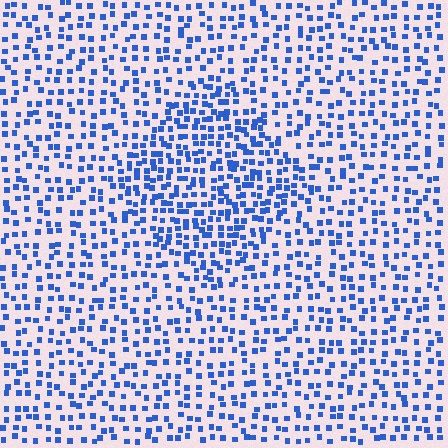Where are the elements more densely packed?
The elements are more densely packed inside the diamond boundary.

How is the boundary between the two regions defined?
The boundary is defined by a change in element density (approximately 1.7x ratio). All elements are the same color, size, and shape.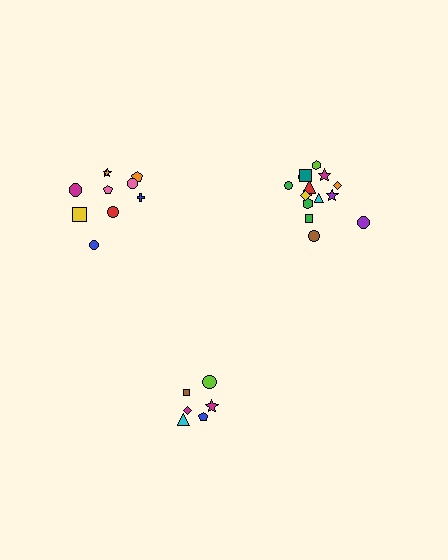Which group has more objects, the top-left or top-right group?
The top-right group.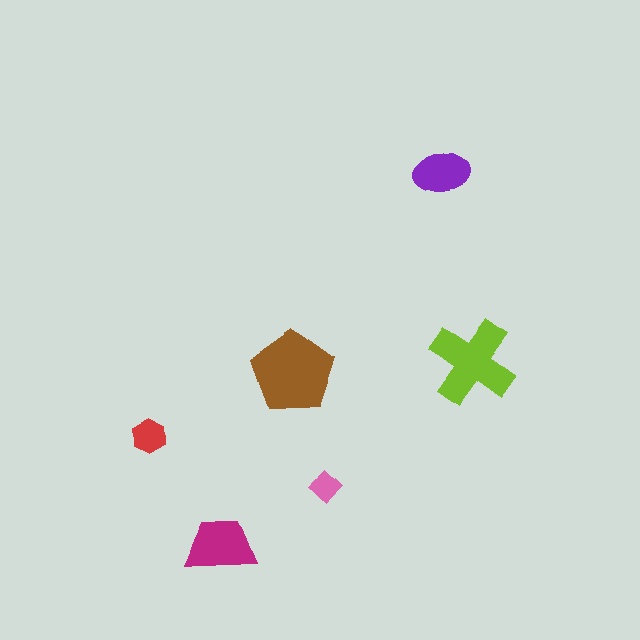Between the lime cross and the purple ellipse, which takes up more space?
The lime cross.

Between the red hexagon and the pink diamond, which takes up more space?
The red hexagon.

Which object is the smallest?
The pink diamond.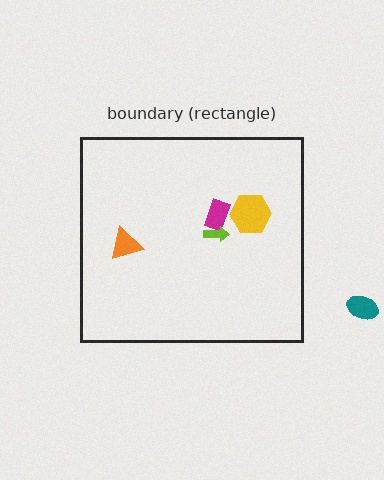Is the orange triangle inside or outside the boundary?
Inside.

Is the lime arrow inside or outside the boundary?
Inside.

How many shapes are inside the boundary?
4 inside, 1 outside.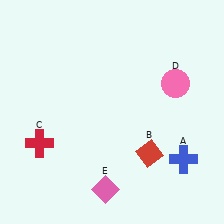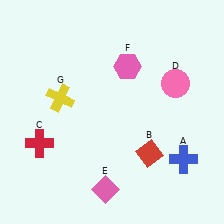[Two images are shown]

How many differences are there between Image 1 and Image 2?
There are 2 differences between the two images.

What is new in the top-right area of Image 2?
A pink hexagon (F) was added in the top-right area of Image 2.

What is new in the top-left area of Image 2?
A yellow cross (G) was added in the top-left area of Image 2.